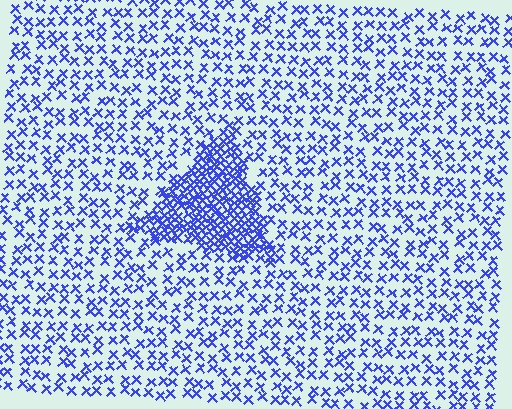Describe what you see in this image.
The image contains small blue elements arranged at two different densities. A triangle-shaped region is visible where the elements are more densely packed than the surrounding area.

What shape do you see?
I see a triangle.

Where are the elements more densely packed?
The elements are more densely packed inside the triangle boundary.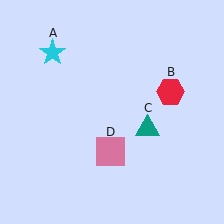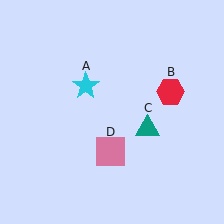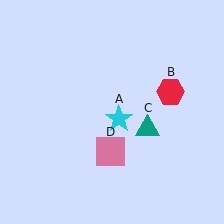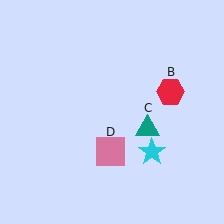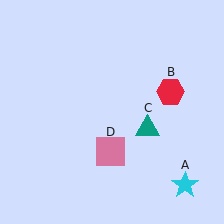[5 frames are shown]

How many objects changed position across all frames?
1 object changed position: cyan star (object A).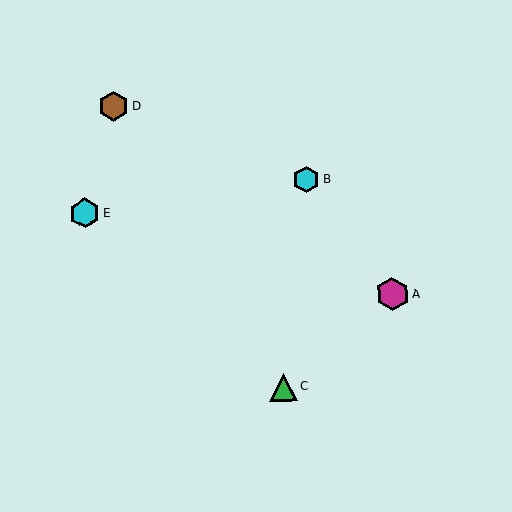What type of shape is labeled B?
Shape B is a cyan hexagon.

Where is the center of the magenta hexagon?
The center of the magenta hexagon is at (392, 294).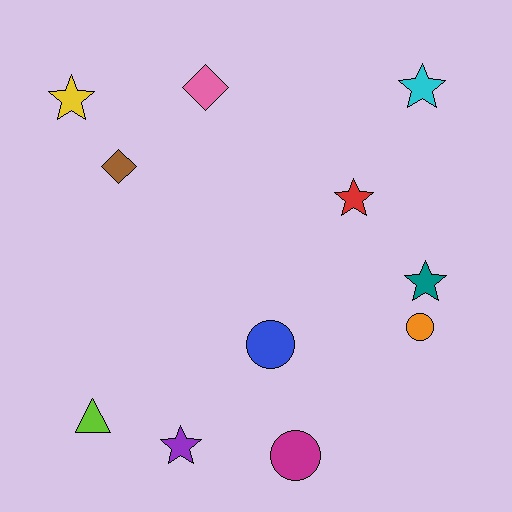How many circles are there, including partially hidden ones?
There are 3 circles.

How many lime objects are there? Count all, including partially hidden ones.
There is 1 lime object.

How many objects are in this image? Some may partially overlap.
There are 11 objects.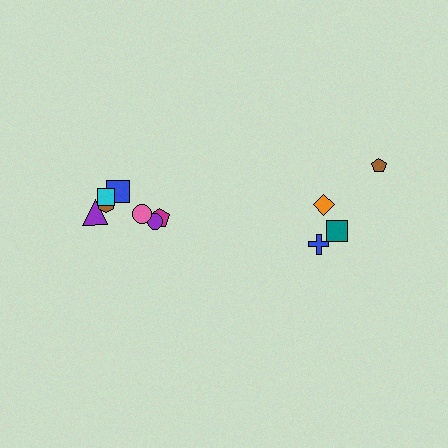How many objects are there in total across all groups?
There are 11 objects.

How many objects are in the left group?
There are 7 objects.